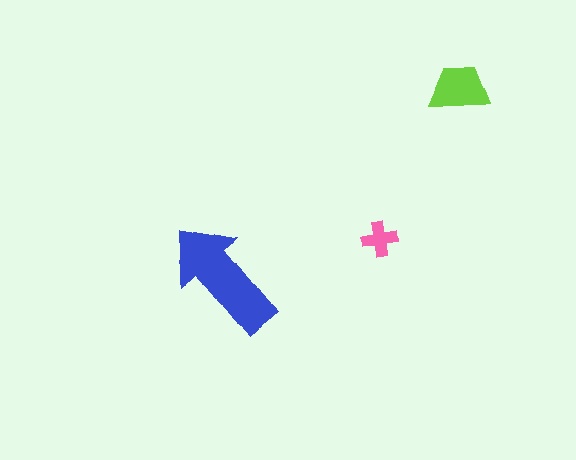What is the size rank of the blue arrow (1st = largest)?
1st.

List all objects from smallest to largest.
The pink cross, the lime trapezoid, the blue arrow.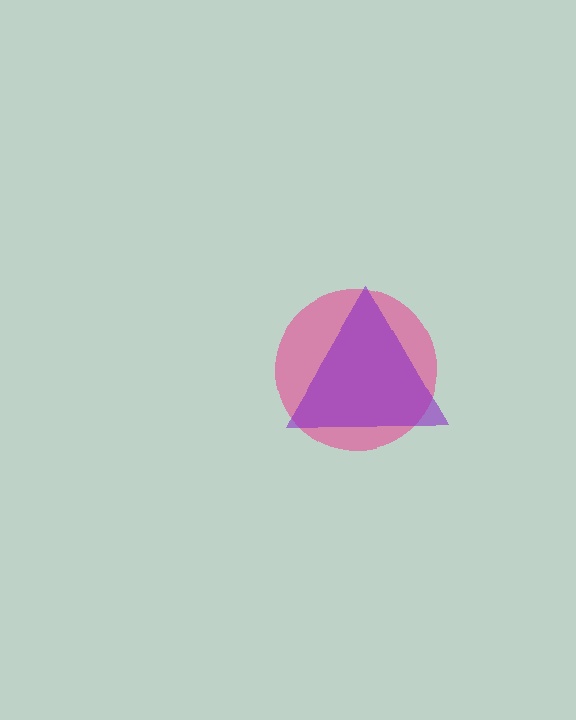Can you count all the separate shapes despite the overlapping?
Yes, there are 2 separate shapes.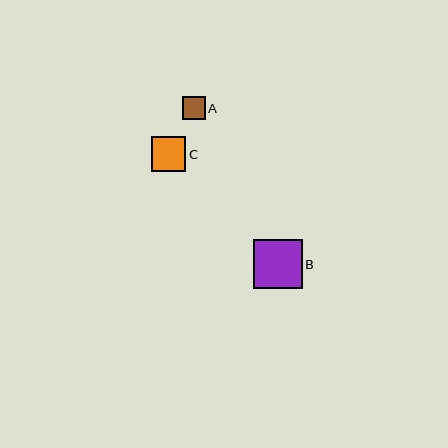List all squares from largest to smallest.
From largest to smallest: B, C, A.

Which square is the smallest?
Square A is the smallest with a size of approximately 23 pixels.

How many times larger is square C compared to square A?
Square C is approximately 1.5 times the size of square A.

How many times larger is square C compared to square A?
Square C is approximately 1.5 times the size of square A.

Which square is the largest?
Square B is the largest with a size of approximately 49 pixels.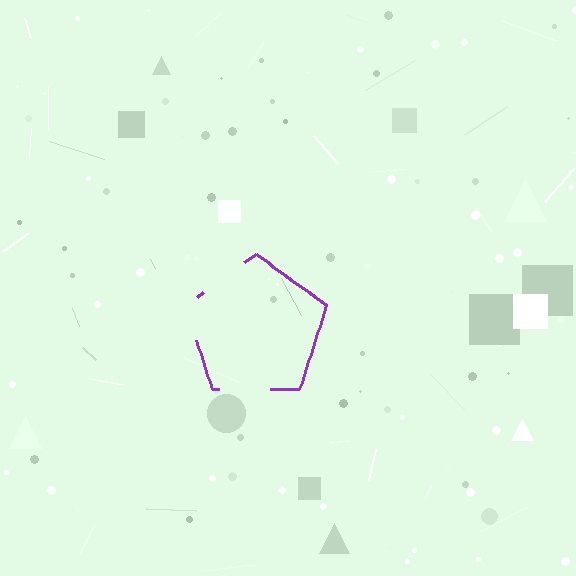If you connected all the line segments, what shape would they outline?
They would outline a pentagon.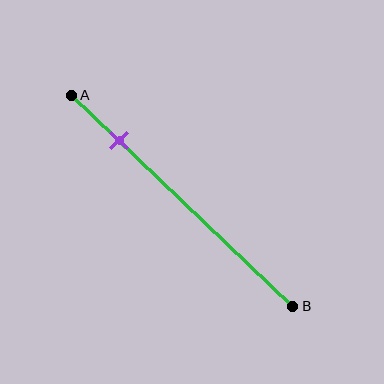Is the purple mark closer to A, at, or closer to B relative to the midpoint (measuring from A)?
The purple mark is closer to point A than the midpoint of segment AB.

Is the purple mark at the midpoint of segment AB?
No, the mark is at about 20% from A, not at the 50% midpoint.